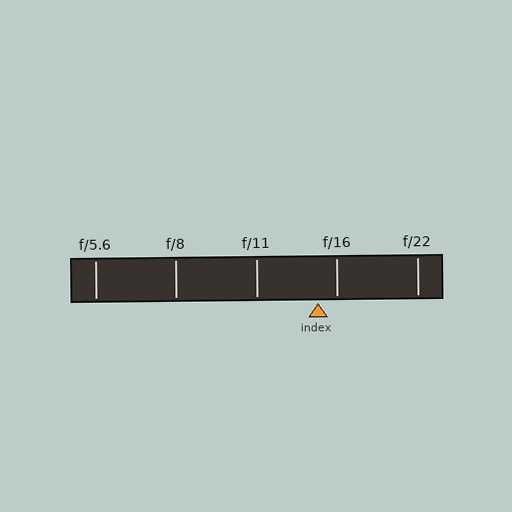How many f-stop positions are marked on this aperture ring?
There are 5 f-stop positions marked.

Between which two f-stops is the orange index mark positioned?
The index mark is between f/11 and f/16.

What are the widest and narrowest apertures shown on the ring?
The widest aperture shown is f/5.6 and the narrowest is f/22.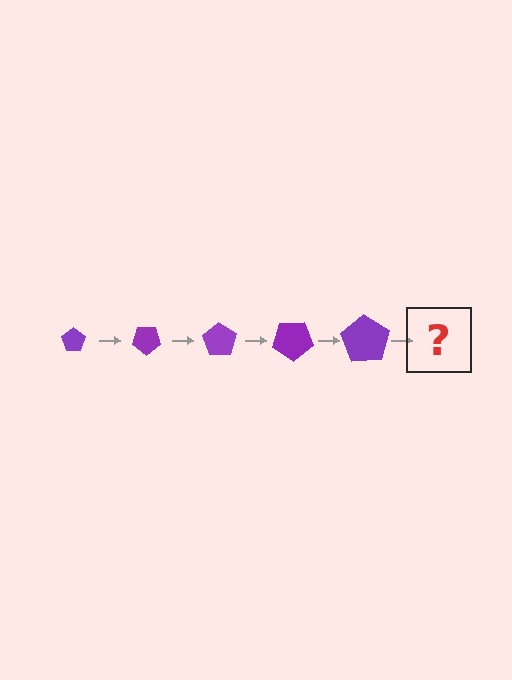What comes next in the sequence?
The next element should be a pentagon, larger than the previous one and rotated 175 degrees from the start.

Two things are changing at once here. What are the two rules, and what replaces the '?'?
The two rules are that the pentagon grows larger each step and it rotates 35 degrees each step. The '?' should be a pentagon, larger than the previous one and rotated 175 degrees from the start.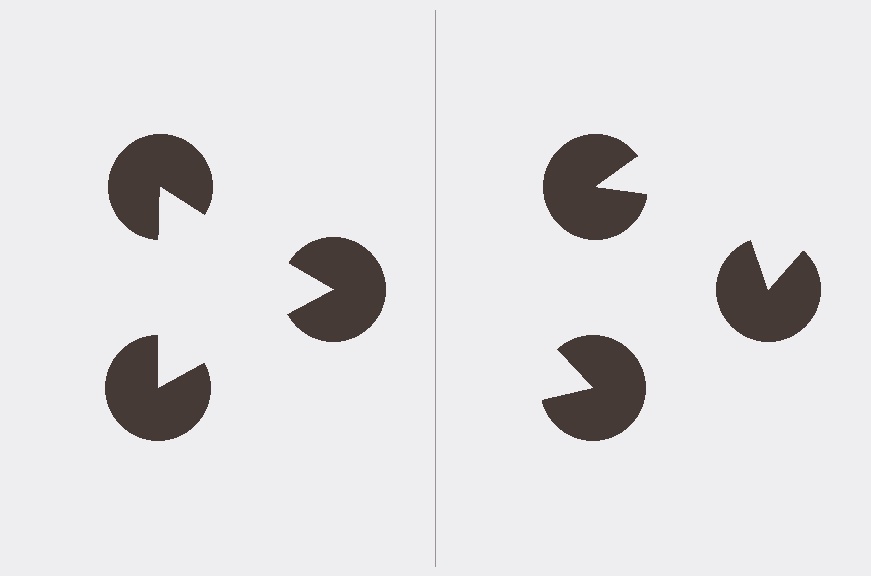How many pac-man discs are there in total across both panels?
6 — 3 on each side.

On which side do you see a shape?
An illusory triangle appears on the left side. On the right side the wedge cuts are rotated, so no coherent shape forms.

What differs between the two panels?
The pac-man discs are positioned identically on both sides; only the wedge orientations differ. On the left they align to a triangle; on the right they are misaligned.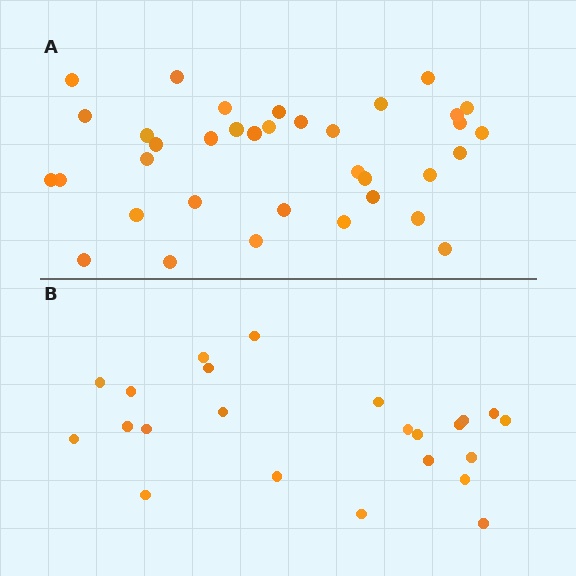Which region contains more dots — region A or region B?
Region A (the top region) has more dots.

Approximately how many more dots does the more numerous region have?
Region A has approximately 15 more dots than region B.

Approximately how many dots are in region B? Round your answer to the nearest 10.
About 20 dots. (The exact count is 23, which rounds to 20.)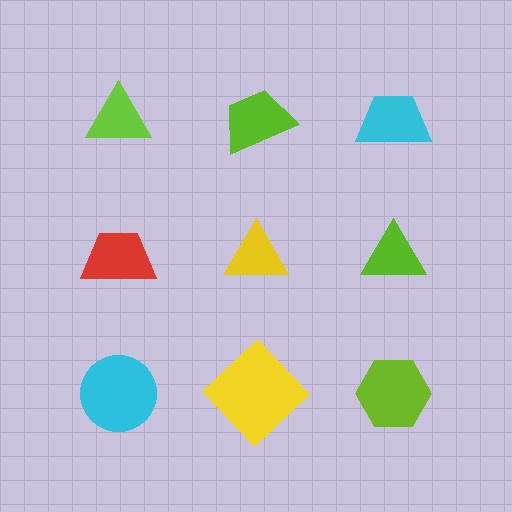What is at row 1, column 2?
A lime trapezoid.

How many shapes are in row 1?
3 shapes.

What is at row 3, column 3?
A lime hexagon.